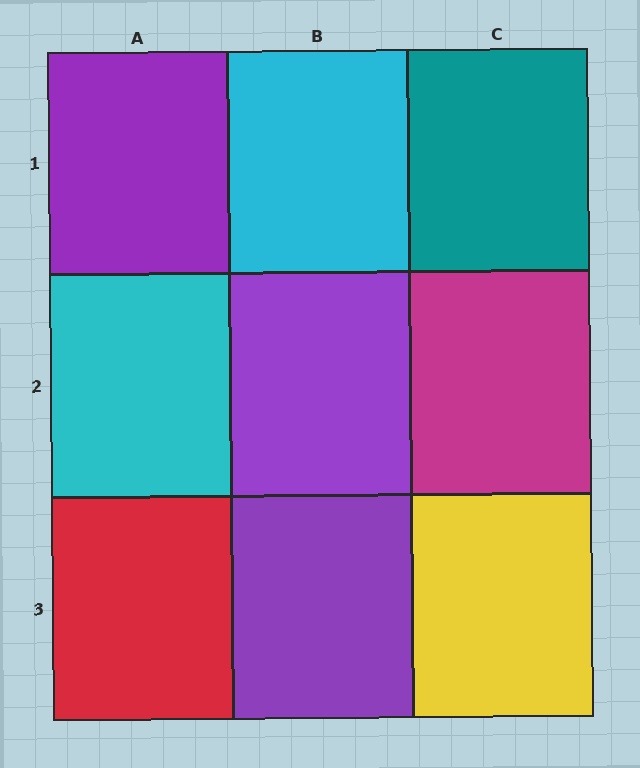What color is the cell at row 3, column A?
Red.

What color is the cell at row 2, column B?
Purple.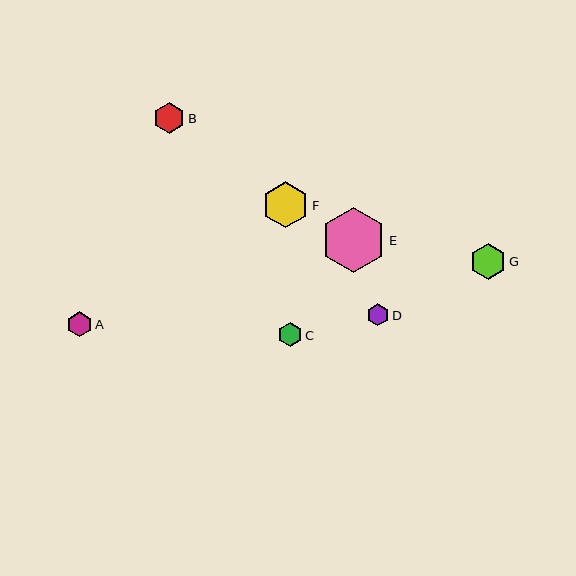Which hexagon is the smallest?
Hexagon D is the smallest with a size of approximately 22 pixels.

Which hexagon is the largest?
Hexagon E is the largest with a size of approximately 65 pixels.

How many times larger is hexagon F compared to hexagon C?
Hexagon F is approximately 1.9 times the size of hexagon C.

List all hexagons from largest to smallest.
From largest to smallest: E, F, G, B, A, C, D.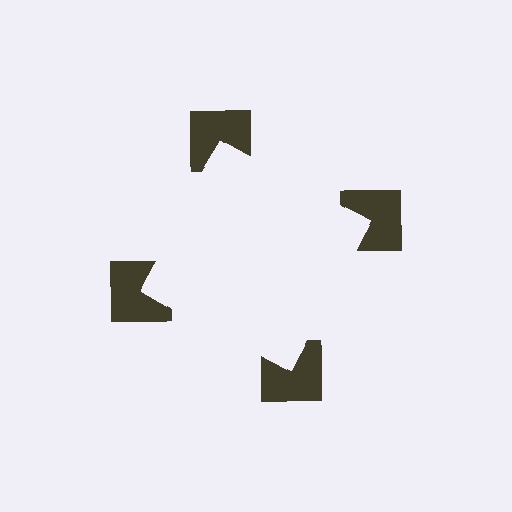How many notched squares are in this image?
There are 4 — one at each vertex of the illusory square.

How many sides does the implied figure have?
4 sides.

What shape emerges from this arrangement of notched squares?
An illusory square — its edges are inferred from the aligned wedge cuts in the notched squares, not physically drawn.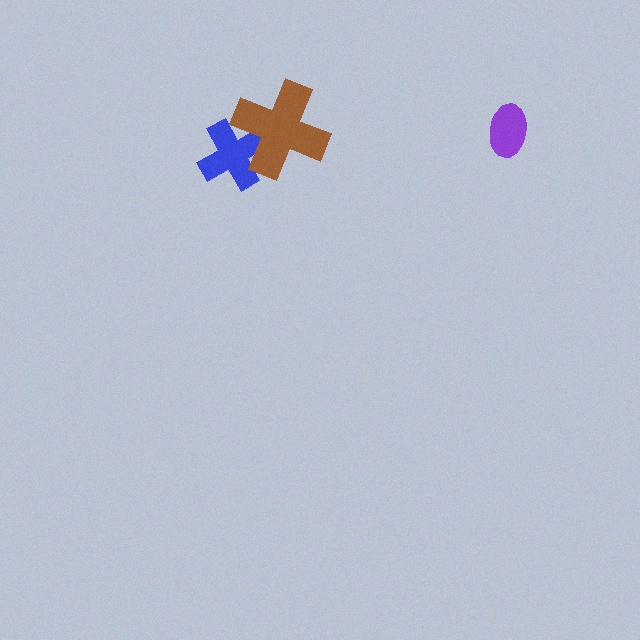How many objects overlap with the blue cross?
1 object overlaps with the blue cross.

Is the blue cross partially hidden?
Yes, it is partially covered by another shape.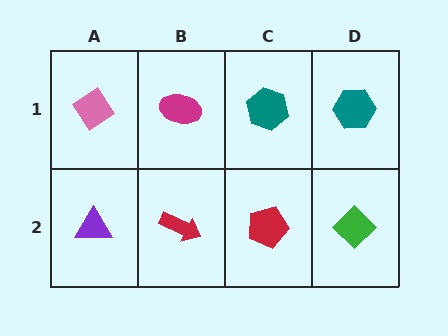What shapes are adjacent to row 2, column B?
A magenta ellipse (row 1, column B), a purple triangle (row 2, column A), a red pentagon (row 2, column C).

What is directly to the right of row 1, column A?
A magenta ellipse.